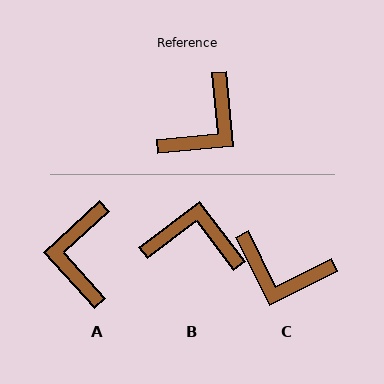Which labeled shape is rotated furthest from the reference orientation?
A, about 143 degrees away.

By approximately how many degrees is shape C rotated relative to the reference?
Approximately 69 degrees clockwise.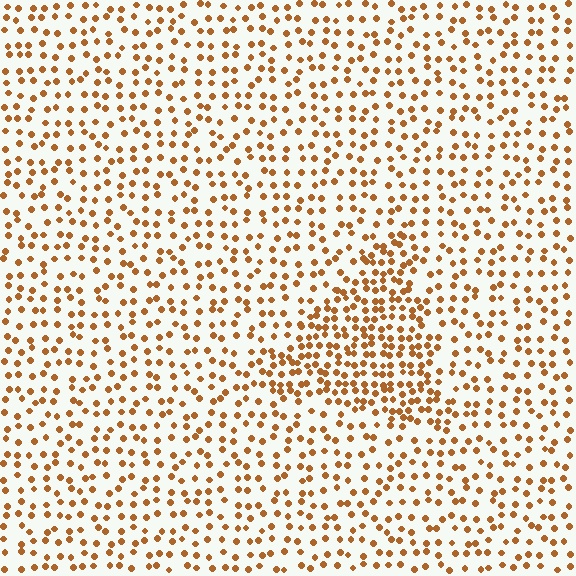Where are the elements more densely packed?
The elements are more densely packed inside the triangle boundary.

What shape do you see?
I see a triangle.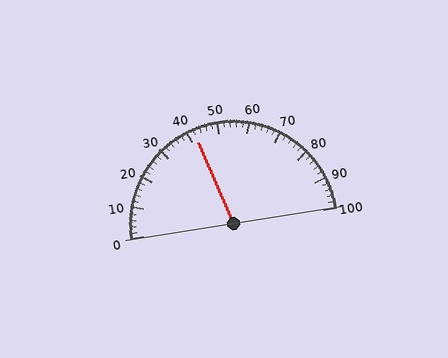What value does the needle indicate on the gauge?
The needle indicates approximately 42.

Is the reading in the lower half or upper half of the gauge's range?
The reading is in the lower half of the range (0 to 100).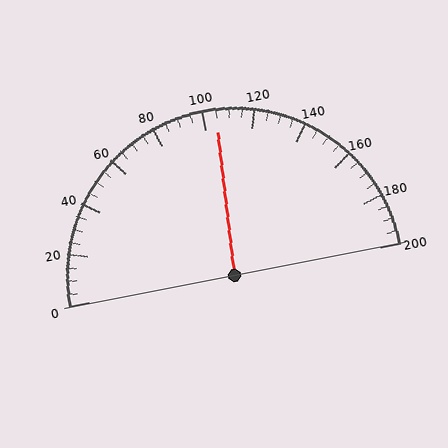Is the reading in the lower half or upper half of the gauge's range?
The reading is in the upper half of the range (0 to 200).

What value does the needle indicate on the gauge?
The needle indicates approximately 105.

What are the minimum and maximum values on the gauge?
The gauge ranges from 0 to 200.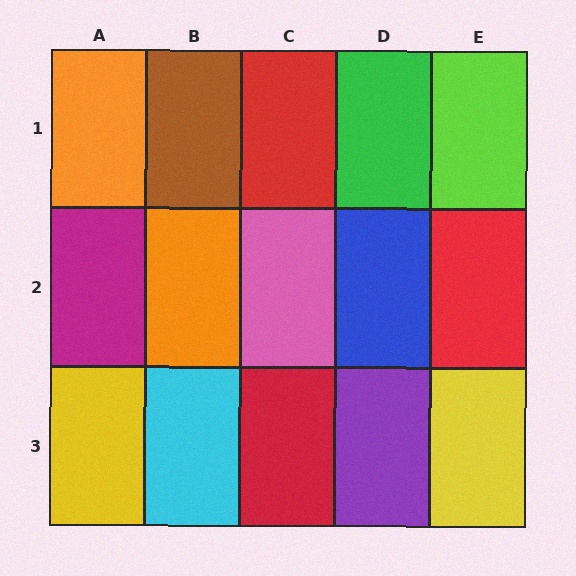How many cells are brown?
1 cell is brown.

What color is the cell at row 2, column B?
Orange.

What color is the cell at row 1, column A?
Orange.